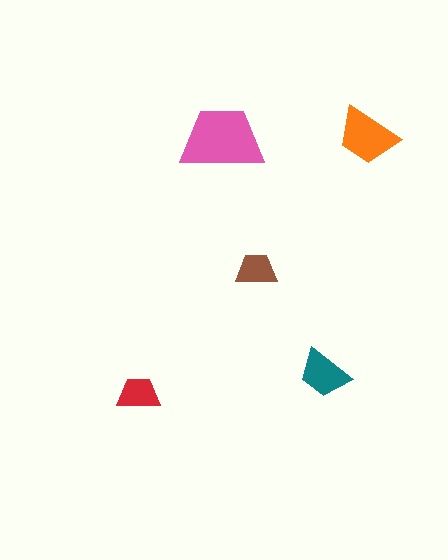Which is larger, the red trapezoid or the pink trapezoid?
The pink one.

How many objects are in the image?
There are 5 objects in the image.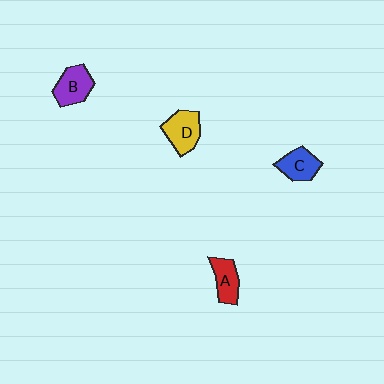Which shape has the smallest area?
Shape A (red).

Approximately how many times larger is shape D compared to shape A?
Approximately 1.3 times.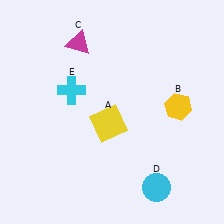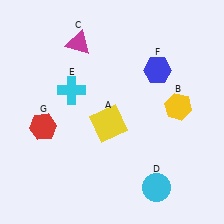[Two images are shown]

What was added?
A blue hexagon (F), a red hexagon (G) were added in Image 2.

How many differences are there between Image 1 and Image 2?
There are 2 differences between the two images.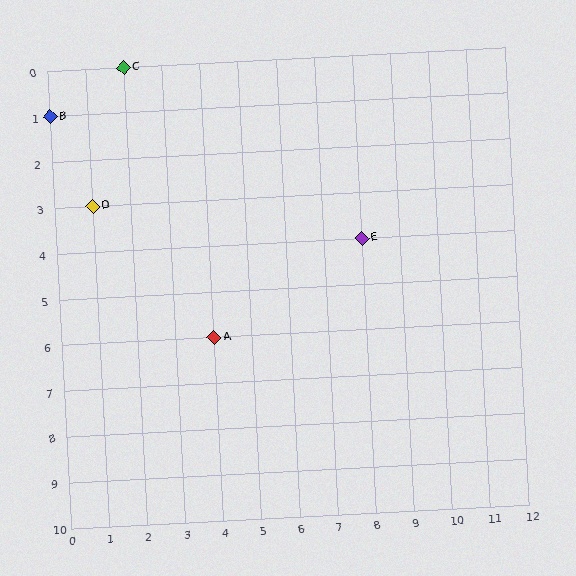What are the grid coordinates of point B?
Point B is at grid coordinates (0, 1).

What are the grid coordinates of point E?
Point E is at grid coordinates (8, 4).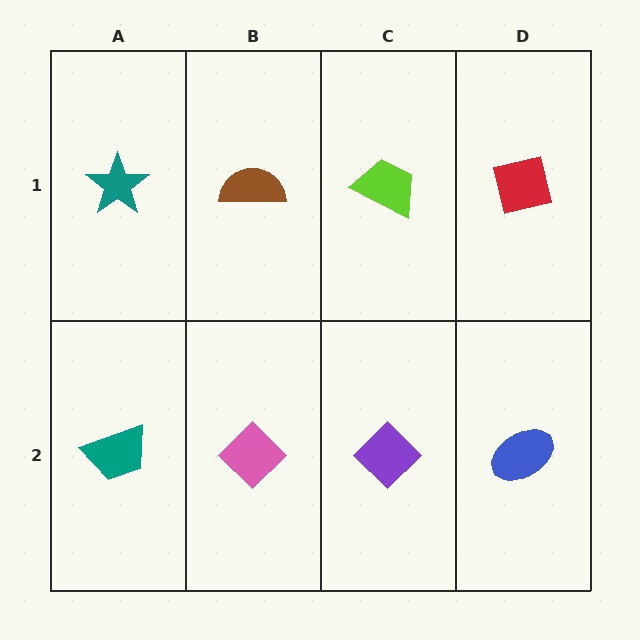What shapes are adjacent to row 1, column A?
A teal trapezoid (row 2, column A), a brown semicircle (row 1, column B).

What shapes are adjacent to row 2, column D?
A red square (row 1, column D), a purple diamond (row 2, column C).